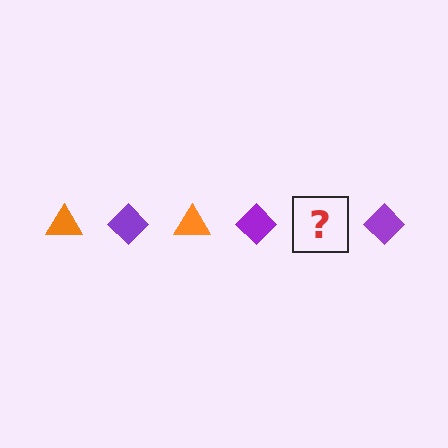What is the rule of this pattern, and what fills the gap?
The rule is that the pattern alternates between orange triangle and purple diamond. The gap should be filled with an orange triangle.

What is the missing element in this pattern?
The missing element is an orange triangle.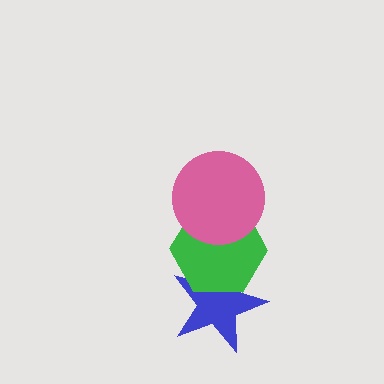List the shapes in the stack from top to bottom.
From top to bottom: the pink circle, the green hexagon, the blue star.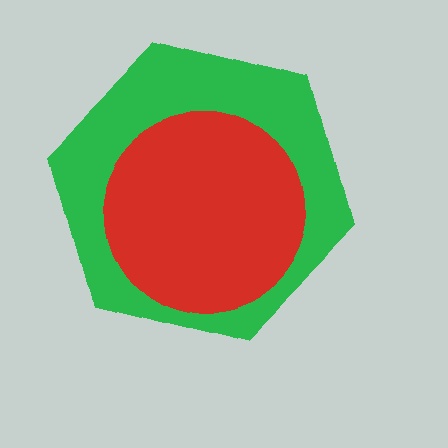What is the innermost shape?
The red circle.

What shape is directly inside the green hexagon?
The red circle.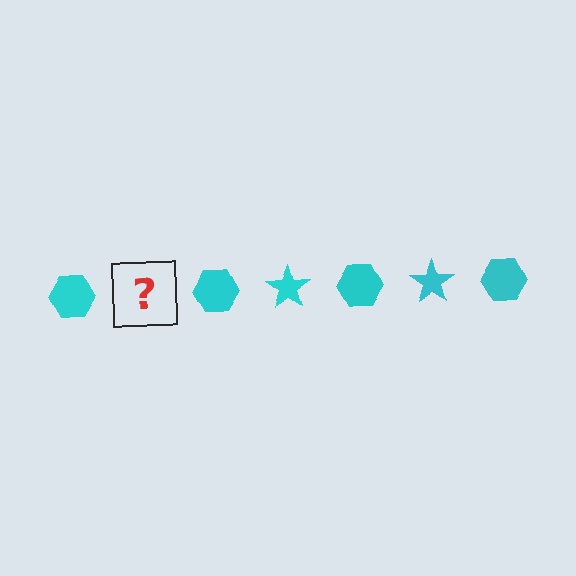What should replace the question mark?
The question mark should be replaced with a cyan star.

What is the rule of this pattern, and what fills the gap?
The rule is that the pattern cycles through hexagon, star shapes in cyan. The gap should be filled with a cyan star.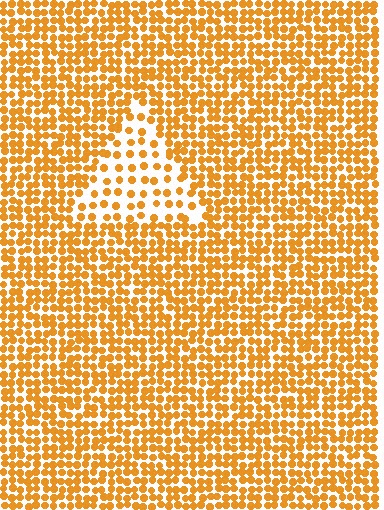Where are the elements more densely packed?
The elements are more densely packed outside the triangle boundary.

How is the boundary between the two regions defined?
The boundary is defined by a change in element density (approximately 2.3x ratio). All elements are the same color, size, and shape.